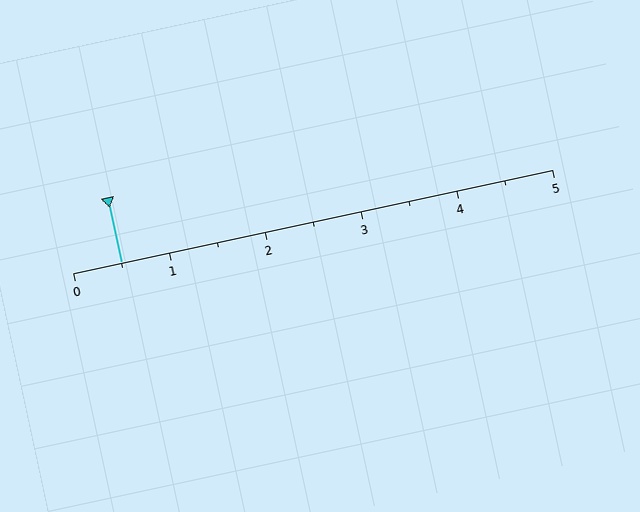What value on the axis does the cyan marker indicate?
The marker indicates approximately 0.5.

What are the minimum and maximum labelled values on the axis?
The axis runs from 0 to 5.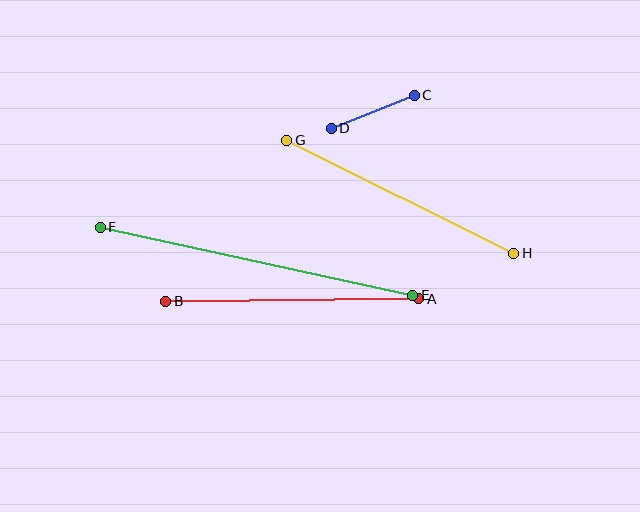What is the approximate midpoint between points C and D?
The midpoint is at approximately (373, 112) pixels.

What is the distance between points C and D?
The distance is approximately 90 pixels.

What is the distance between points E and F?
The distance is approximately 320 pixels.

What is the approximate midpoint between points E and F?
The midpoint is at approximately (257, 261) pixels.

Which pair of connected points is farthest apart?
Points E and F are farthest apart.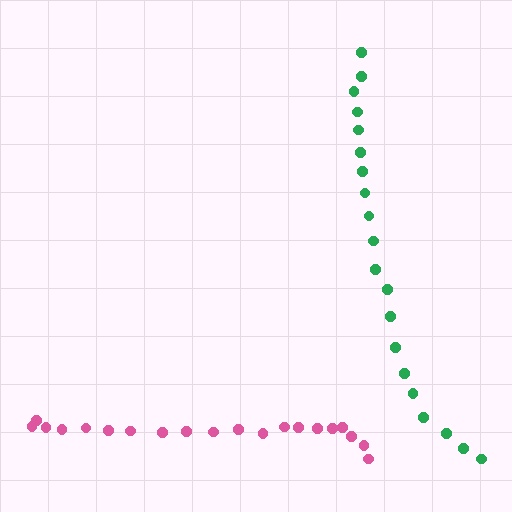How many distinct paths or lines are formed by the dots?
There are 2 distinct paths.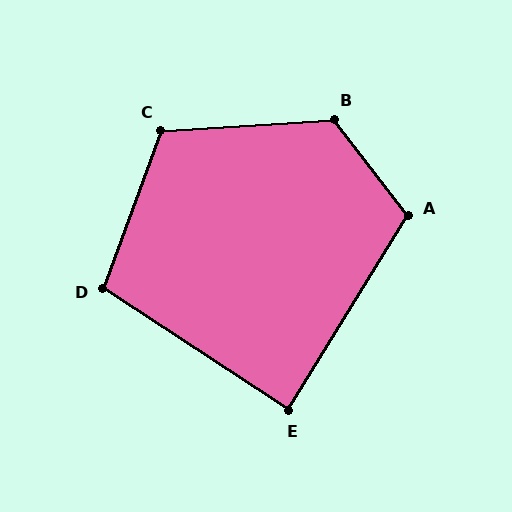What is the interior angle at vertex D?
Approximately 103 degrees (obtuse).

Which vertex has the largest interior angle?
B, at approximately 124 degrees.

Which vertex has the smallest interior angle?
E, at approximately 88 degrees.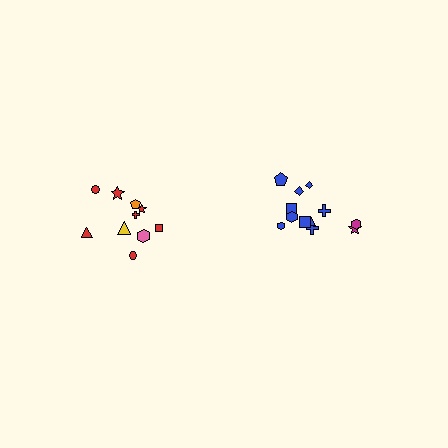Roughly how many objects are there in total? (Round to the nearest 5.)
Roughly 20 objects in total.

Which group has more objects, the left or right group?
The right group.